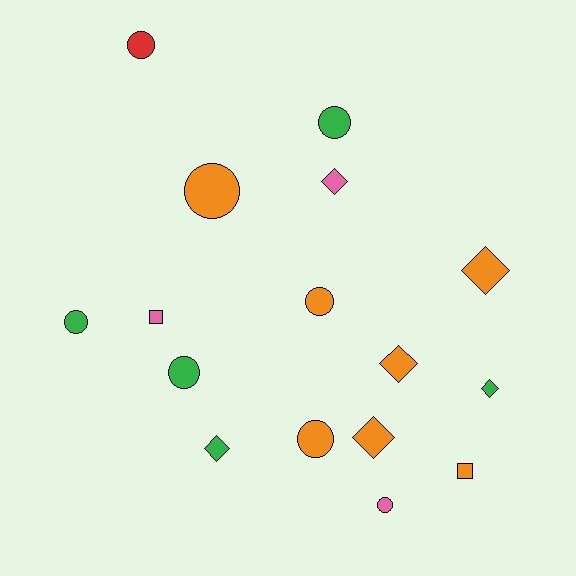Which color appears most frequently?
Orange, with 7 objects.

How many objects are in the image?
There are 16 objects.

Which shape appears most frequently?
Circle, with 8 objects.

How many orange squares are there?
There is 1 orange square.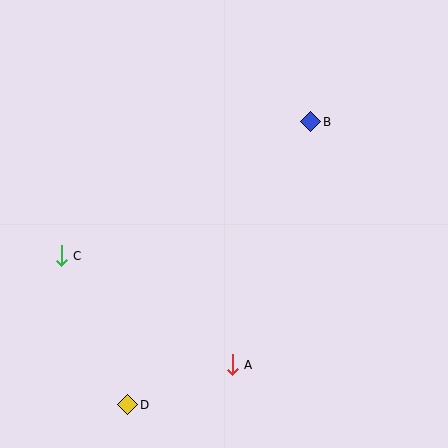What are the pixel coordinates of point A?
Point A is at (232, 365).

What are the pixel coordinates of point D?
Point D is at (128, 405).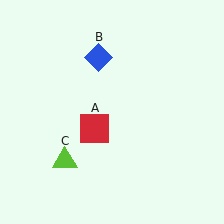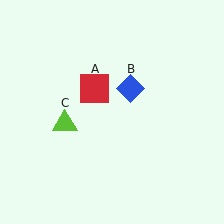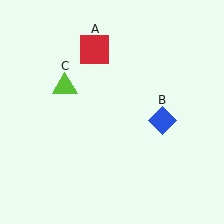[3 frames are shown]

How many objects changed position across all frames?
3 objects changed position: red square (object A), blue diamond (object B), lime triangle (object C).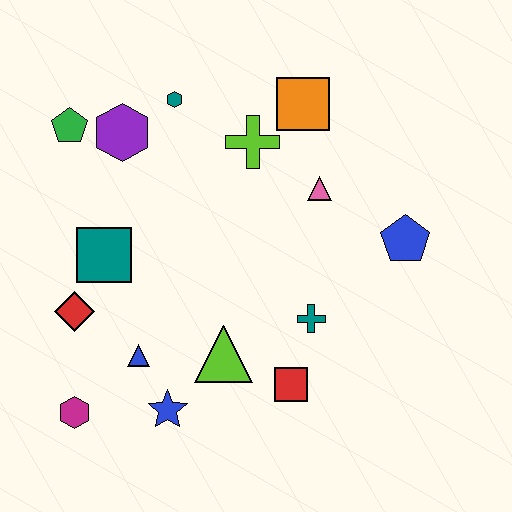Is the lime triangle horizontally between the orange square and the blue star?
Yes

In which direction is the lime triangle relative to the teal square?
The lime triangle is to the right of the teal square.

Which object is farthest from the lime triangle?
The green pentagon is farthest from the lime triangle.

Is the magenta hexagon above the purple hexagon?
No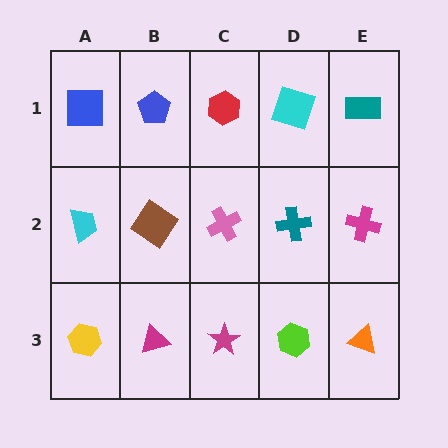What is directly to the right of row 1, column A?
A blue pentagon.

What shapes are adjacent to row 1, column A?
A cyan trapezoid (row 2, column A), a blue pentagon (row 1, column B).